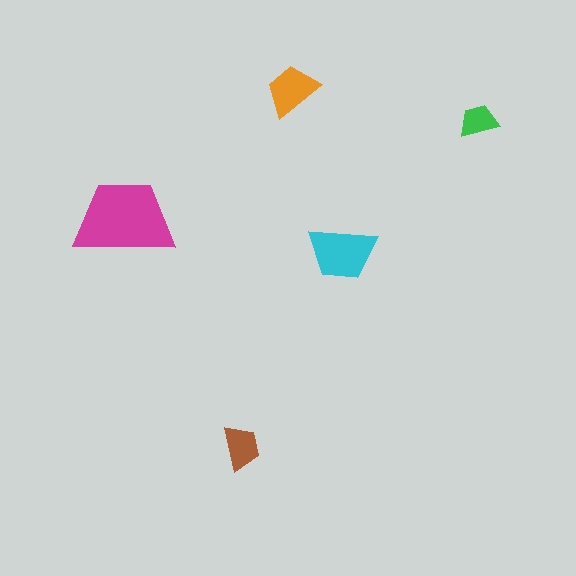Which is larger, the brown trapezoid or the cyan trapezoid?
The cyan one.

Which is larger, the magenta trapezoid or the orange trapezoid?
The magenta one.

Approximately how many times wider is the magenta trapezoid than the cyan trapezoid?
About 1.5 times wider.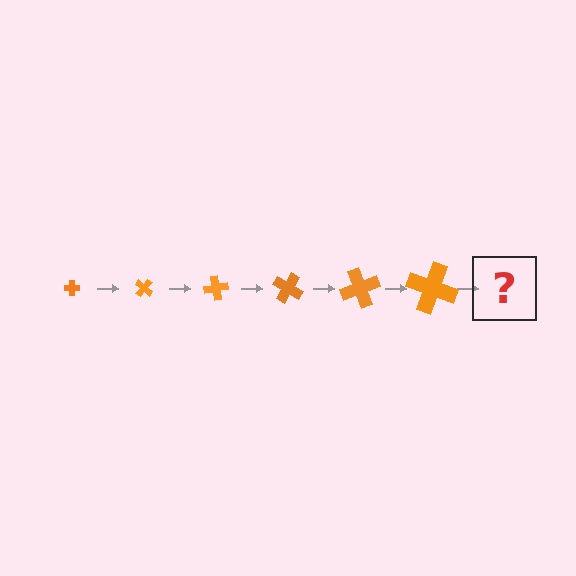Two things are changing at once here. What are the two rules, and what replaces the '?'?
The two rules are that the cross grows larger each step and it rotates 40 degrees each step. The '?' should be a cross, larger than the previous one and rotated 240 degrees from the start.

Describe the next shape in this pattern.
It should be a cross, larger than the previous one and rotated 240 degrees from the start.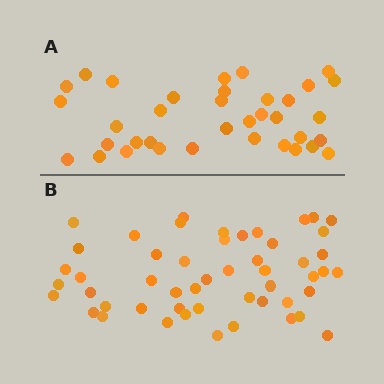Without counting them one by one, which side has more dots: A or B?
Region B (the bottom region) has more dots.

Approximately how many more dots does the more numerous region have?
Region B has approximately 15 more dots than region A.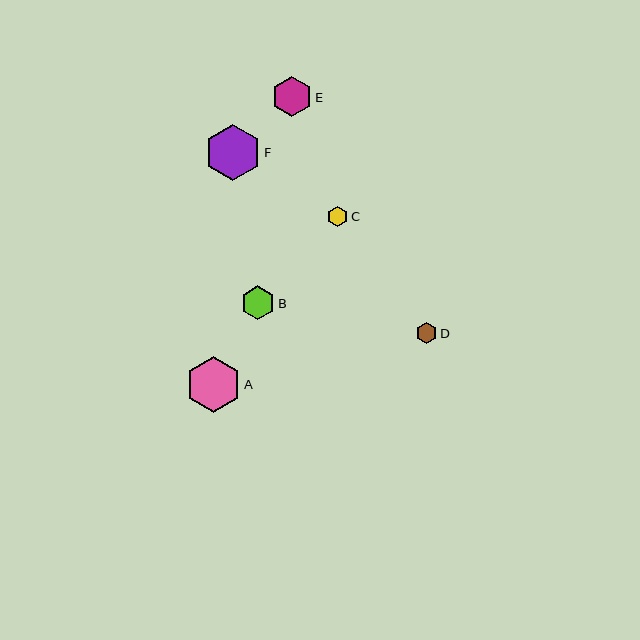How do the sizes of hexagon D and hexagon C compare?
Hexagon D and hexagon C are approximately the same size.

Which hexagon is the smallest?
Hexagon C is the smallest with a size of approximately 20 pixels.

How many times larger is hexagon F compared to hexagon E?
Hexagon F is approximately 1.4 times the size of hexagon E.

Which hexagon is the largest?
Hexagon F is the largest with a size of approximately 56 pixels.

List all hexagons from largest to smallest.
From largest to smallest: F, A, E, B, D, C.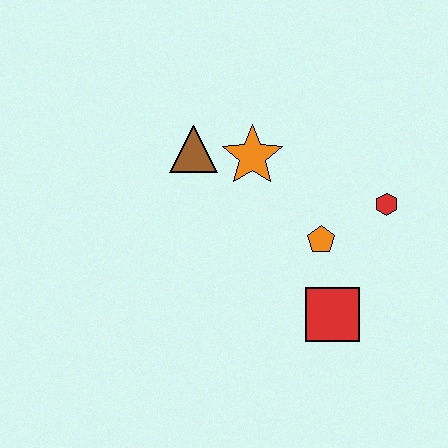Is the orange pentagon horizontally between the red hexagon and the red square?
No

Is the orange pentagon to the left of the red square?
Yes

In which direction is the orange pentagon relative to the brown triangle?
The orange pentagon is to the right of the brown triangle.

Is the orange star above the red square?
Yes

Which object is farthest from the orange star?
The red square is farthest from the orange star.